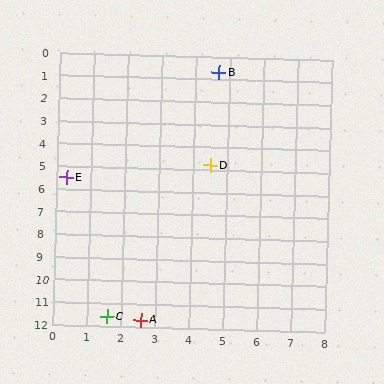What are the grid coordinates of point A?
Point A is at approximately (2.6, 11.7).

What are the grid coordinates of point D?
Point D is at approximately (4.5, 4.8).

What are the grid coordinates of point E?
Point E is at approximately (0.3, 5.5).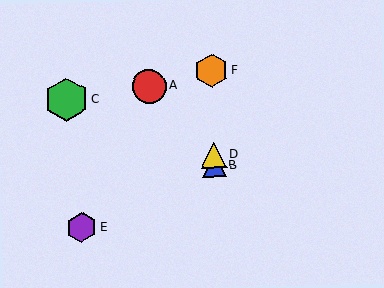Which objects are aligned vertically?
Objects B, D, F are aligned vertically.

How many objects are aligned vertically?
3 objects (B, D, F) are aligned vertically.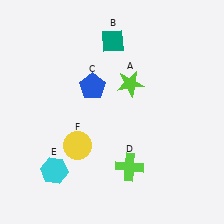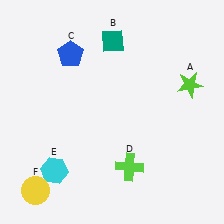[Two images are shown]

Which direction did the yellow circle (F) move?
The yellow circle (F) moved down.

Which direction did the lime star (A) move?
The lime star (A) moved right.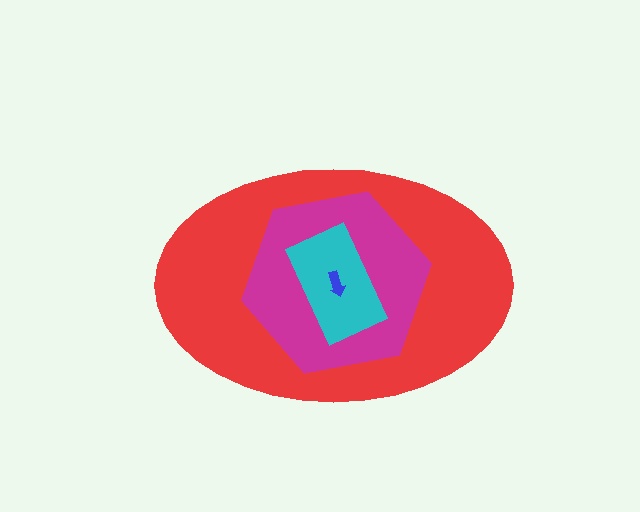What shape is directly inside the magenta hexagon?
The cyan rectangle.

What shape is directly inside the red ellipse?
The magenta hexagon.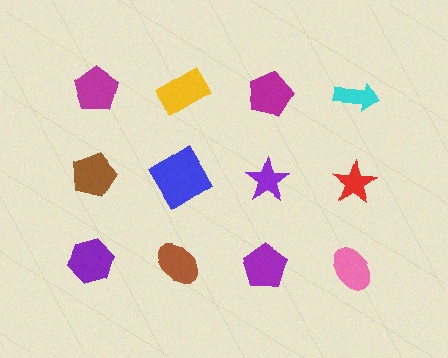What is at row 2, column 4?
A red star.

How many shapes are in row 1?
4 shapes.